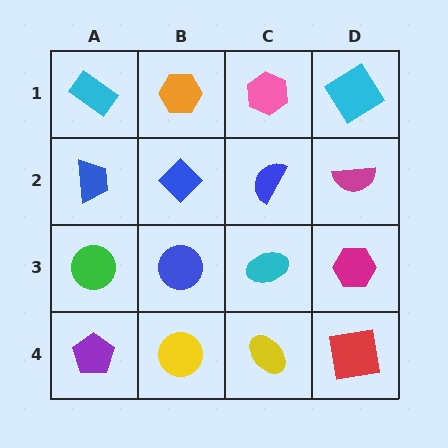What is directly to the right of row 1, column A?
An orange hexagon.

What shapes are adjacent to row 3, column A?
A blue trapezoid (row 2, column A), a purple pentagon (row 4, column A), a blue circle (row 3, column B).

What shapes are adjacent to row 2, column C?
A pink hexagon (row 1, column C), a cyan ellipse (row 3, column C), a blue diamond (row 2, column B), a magenta semicircle (row 2, column D).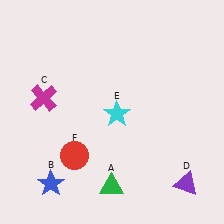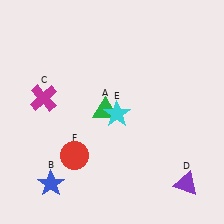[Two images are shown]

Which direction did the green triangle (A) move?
The green triangle (A) moved up.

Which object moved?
The green triangle (A) moved up.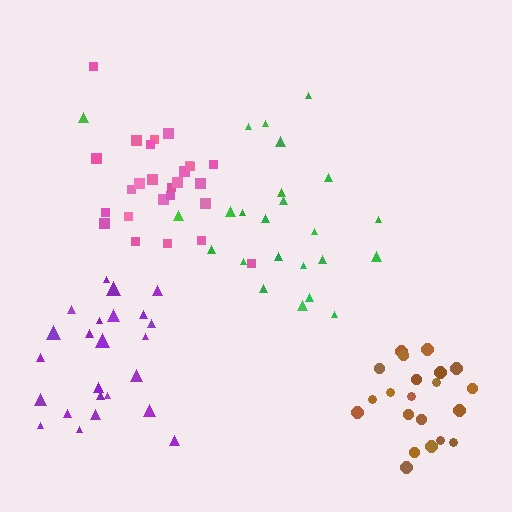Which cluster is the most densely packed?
Brown.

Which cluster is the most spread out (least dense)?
Green.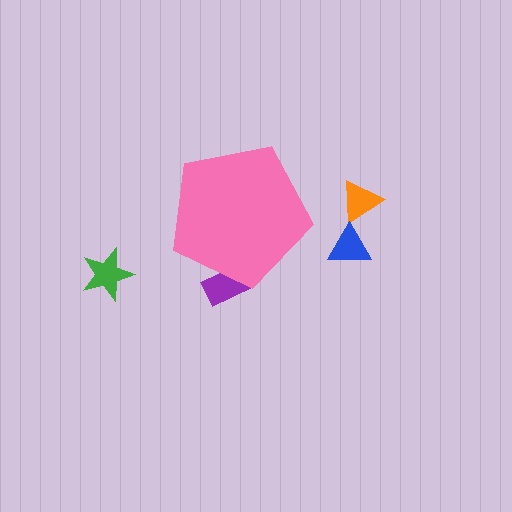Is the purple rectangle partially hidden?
Yes, the purple rectangle is partially hidden behind the pink pentagon.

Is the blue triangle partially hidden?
No, the blue triangle is fully visible.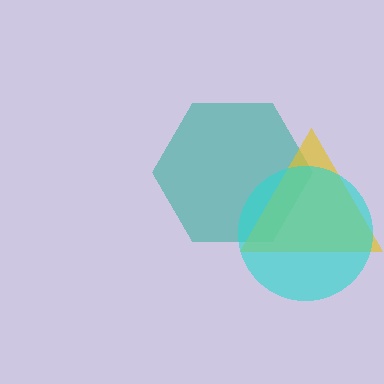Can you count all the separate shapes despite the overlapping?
Yes, there are 3 separate shapes.